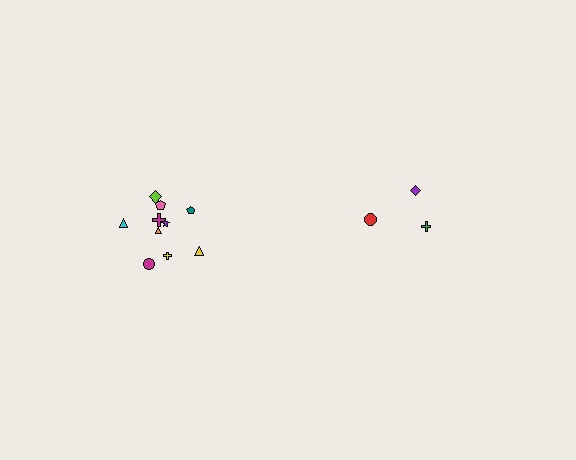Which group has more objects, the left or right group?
The left group.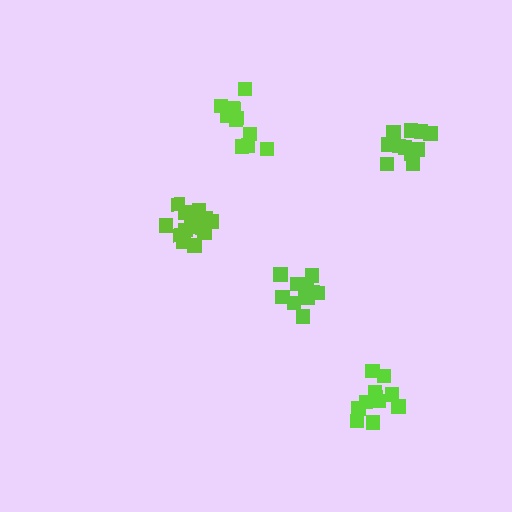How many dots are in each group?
Group 1: 11 dots, Group 2: 11 dots, Group 3: 12 dots, Group 4: 11 dots, Group 5: 14 dots (59 total).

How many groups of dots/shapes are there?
There are 5 groups.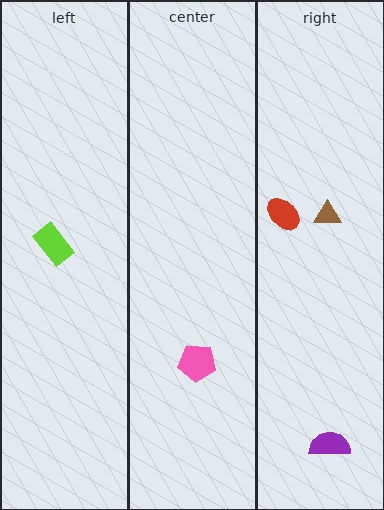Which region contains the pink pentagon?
The center region.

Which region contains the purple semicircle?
The right region.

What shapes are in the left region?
The lime rectangle.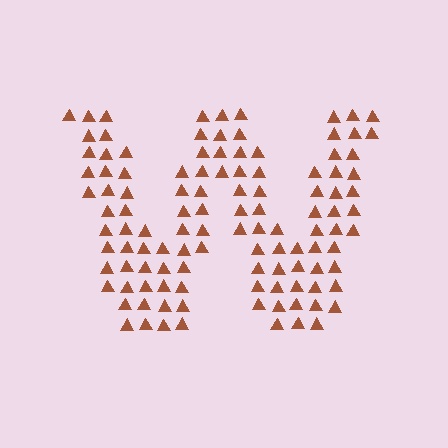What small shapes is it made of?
It is made of small triangles.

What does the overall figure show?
The overall figure shows the letter W.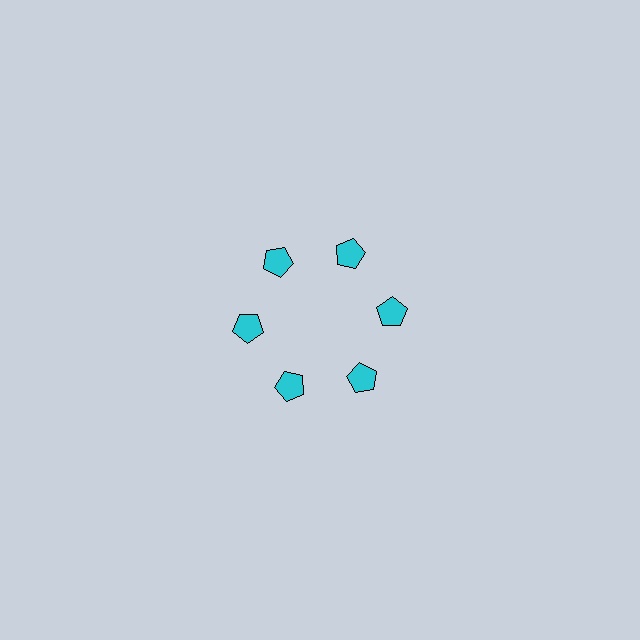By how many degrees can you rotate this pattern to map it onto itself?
The pattern maps onto itself every 60 degrees of rotation.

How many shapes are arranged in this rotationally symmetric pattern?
There are 6 shapes, arranged in 6 groups of 1.